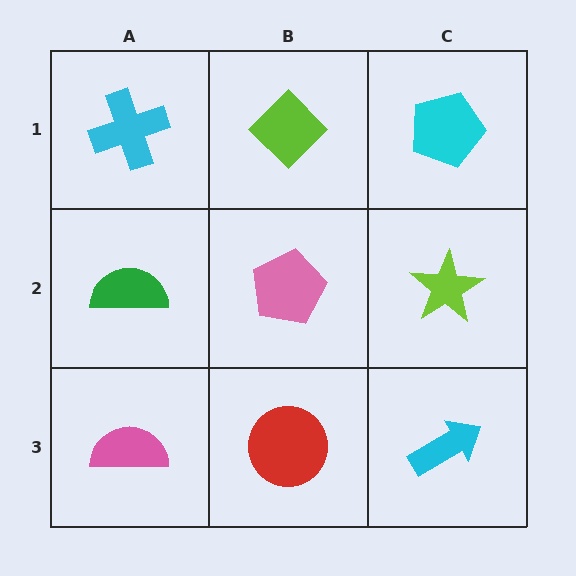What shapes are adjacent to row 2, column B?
A lime diamond (row 1, column B), a red circle (row 3, column B), a green semicircle (row 2, column A), a lime star (row 2, column C).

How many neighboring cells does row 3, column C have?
2.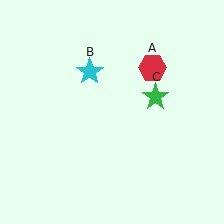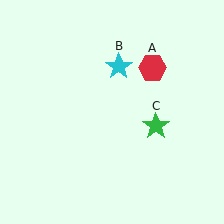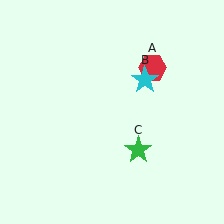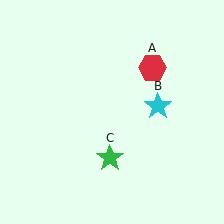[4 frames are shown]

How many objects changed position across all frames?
2 objects changed position: cyan star (object B), green star (object C).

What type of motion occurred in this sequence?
The cyan star (object B), green star (object C) rotated clockwise around the center of the scene.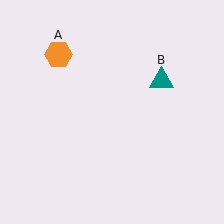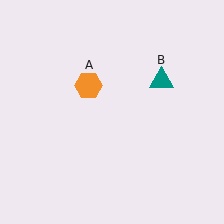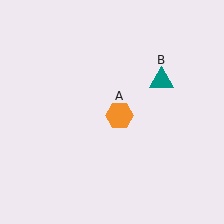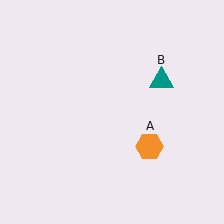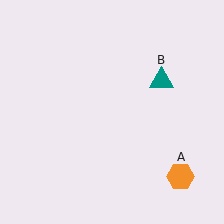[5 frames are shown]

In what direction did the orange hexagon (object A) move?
The orange hexagon (object A) moved down and to the right.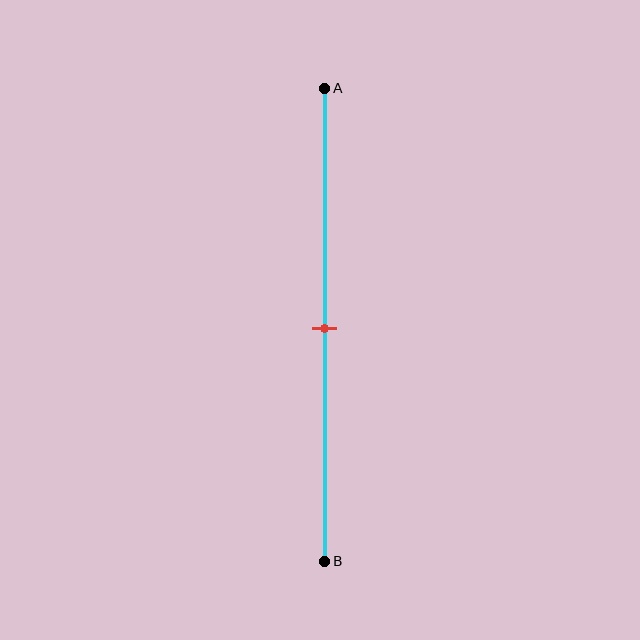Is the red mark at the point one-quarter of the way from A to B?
No, the mark is at about 50% from A, not at the 25% one-quarter point.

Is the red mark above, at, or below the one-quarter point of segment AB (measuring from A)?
The red mark is below the one-quarter point of segment AB.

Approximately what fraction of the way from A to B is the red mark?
The red mark is approximately 50% of the way from A to B.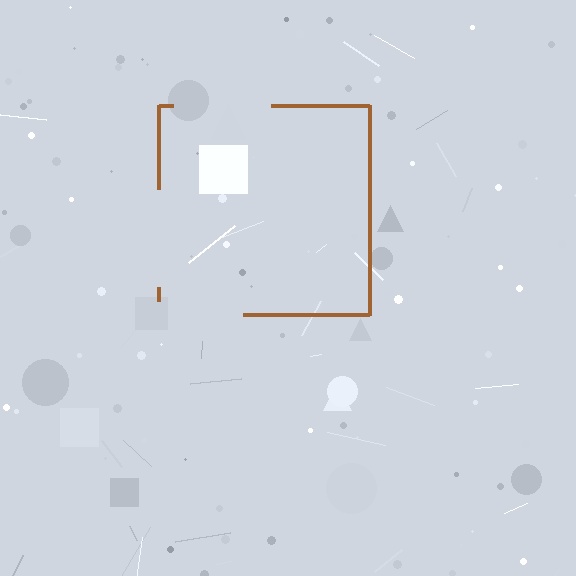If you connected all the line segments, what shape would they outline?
They would outline a square.